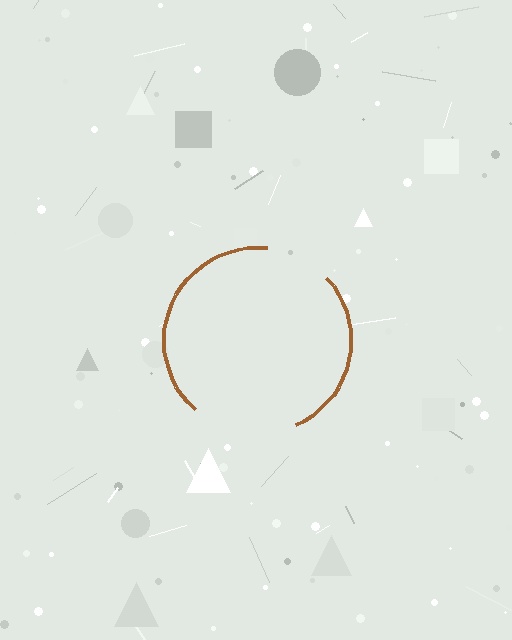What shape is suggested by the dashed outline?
The dashed outline suggests a circle.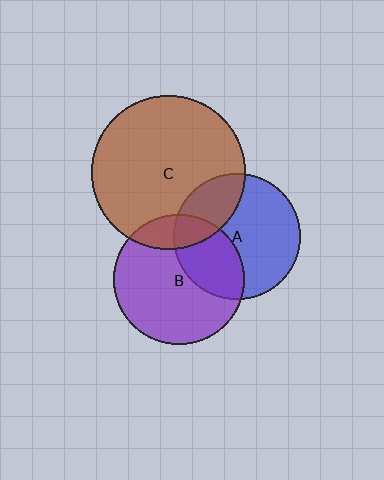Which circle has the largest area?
Circle C (brown).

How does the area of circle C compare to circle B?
Approximately 1.4 times.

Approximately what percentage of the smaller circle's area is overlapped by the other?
Approximately 25%.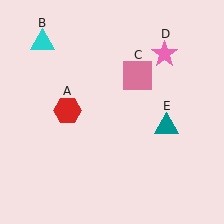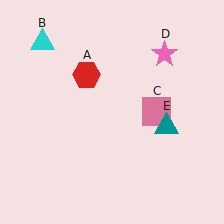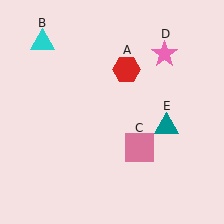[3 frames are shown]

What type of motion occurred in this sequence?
The red hexagon (object A), pink square (object C) rotated clockwise around the center of the scene.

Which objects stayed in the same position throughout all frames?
Cyan triangle (object B) and pink star (object D) and teal triangle (object E) remained stationary.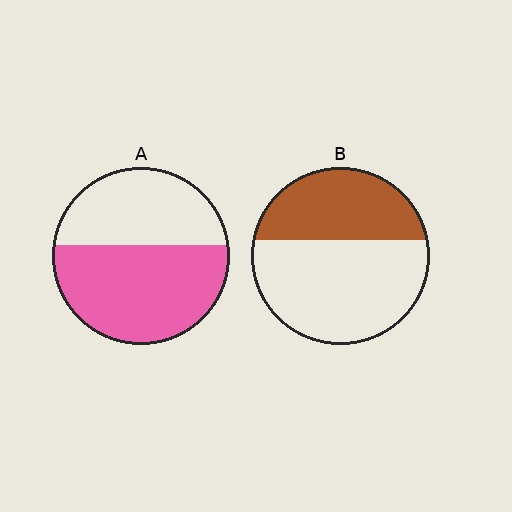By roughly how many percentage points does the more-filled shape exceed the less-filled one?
By roughly 20 percentage points (A over B).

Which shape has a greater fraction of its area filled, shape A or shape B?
Shape A.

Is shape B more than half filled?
No.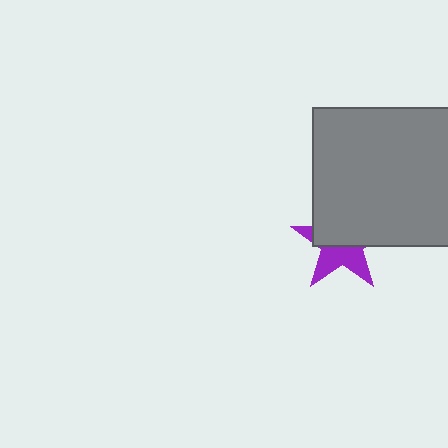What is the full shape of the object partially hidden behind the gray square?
The partially hidden object is a purple star.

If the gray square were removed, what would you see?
You would see the complete purple star.